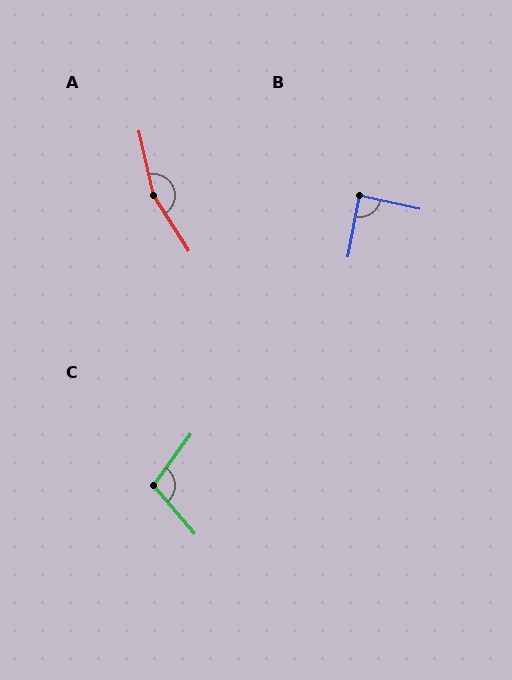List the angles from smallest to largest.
B (88°), C (104°), A (160°).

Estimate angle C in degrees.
Approximately 104 degrees.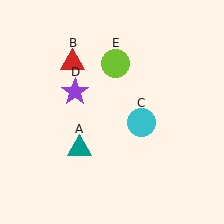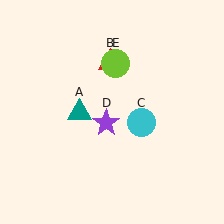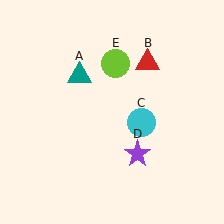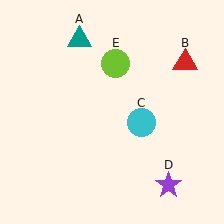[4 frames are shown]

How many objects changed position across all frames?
3 objects changed position: teal triangle (object A), red triangle (object B), purple star (object D).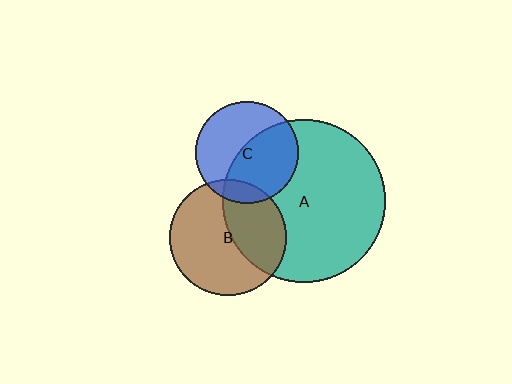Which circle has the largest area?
Circle A (teal).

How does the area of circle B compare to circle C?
Approximately 1.3 times.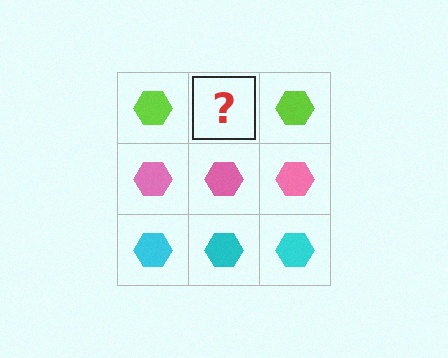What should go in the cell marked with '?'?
The missing cell should contain a lime hexagon.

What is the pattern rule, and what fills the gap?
The rule is that each row has a consistent color. The gap should be filled with a lime hexagon.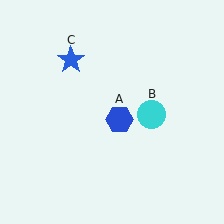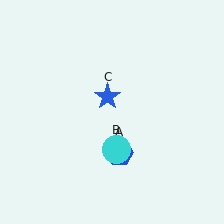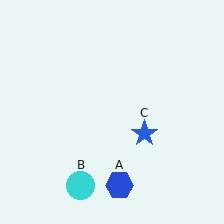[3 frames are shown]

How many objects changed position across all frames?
3 objects changed position: blue hexagon (object A), cyan circle (object B), blue star (object C).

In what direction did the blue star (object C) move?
The blue star (object C) moved down and to the right.